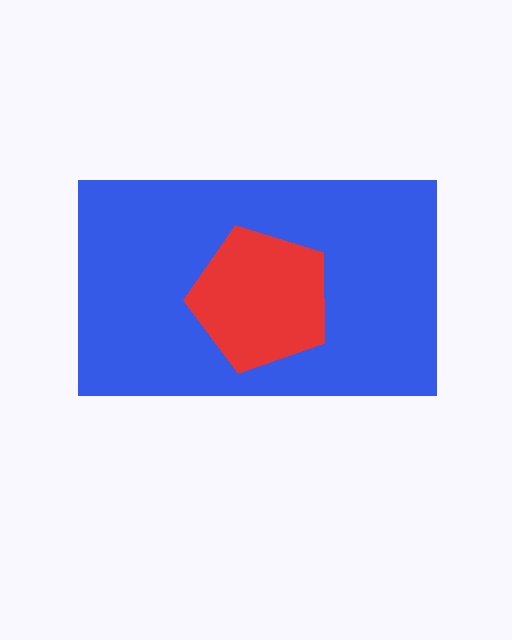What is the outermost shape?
The blue rectangle.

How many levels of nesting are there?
2.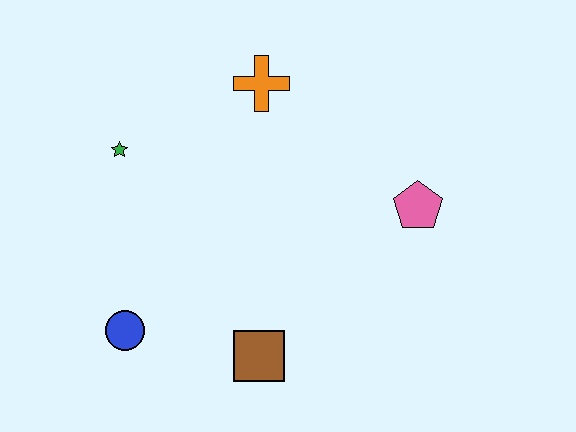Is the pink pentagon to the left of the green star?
No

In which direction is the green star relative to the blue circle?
The green star is above the blue circle.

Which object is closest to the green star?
The orange cross is closest to the green star.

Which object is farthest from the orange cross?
The blue circle is farthest from the orange cross.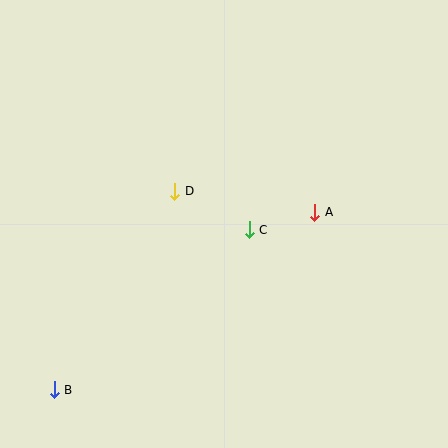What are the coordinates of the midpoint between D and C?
The midpoint between D and C is at (212, 210).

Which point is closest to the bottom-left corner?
Point B is closest to the bottom-left corner.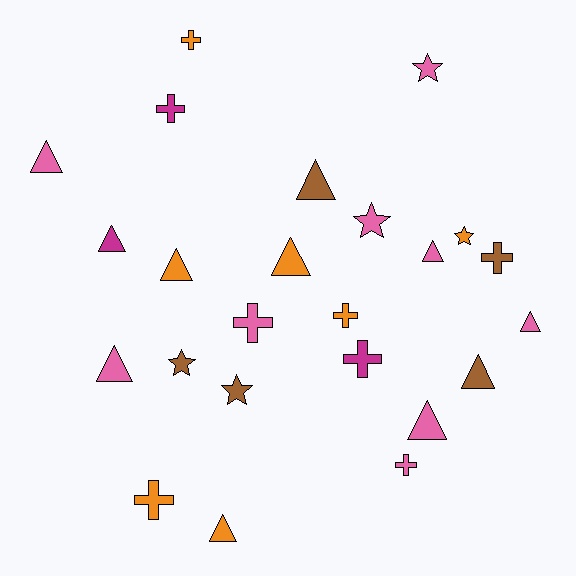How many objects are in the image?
There are 24 objects.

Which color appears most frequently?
Pink, with 9 objects.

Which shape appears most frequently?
Triangle, with 11 objects.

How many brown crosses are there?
There is 1 brown cross.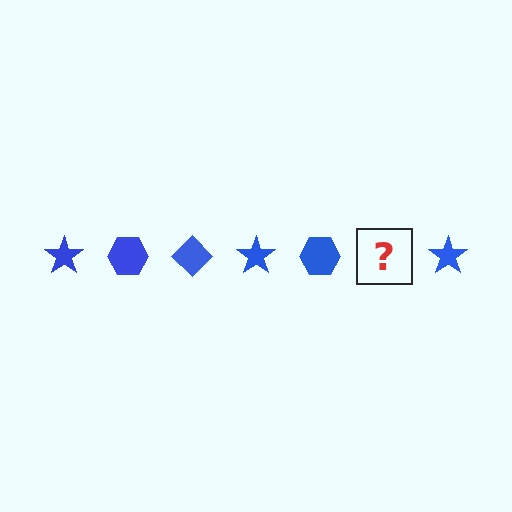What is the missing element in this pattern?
The missing element is a blue diamond.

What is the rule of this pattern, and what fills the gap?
The rule is that the pattern cycles through star, hexagon, diamond shapes in blue. The gap should be filled with a blue diamond.